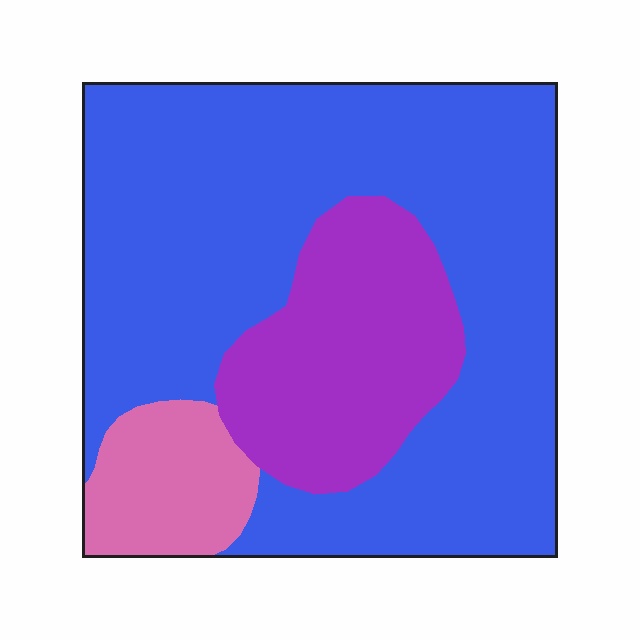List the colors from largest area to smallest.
From largest to smallest: blue, purple, pink.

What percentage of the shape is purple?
Purple covers roughly 20% of the shape.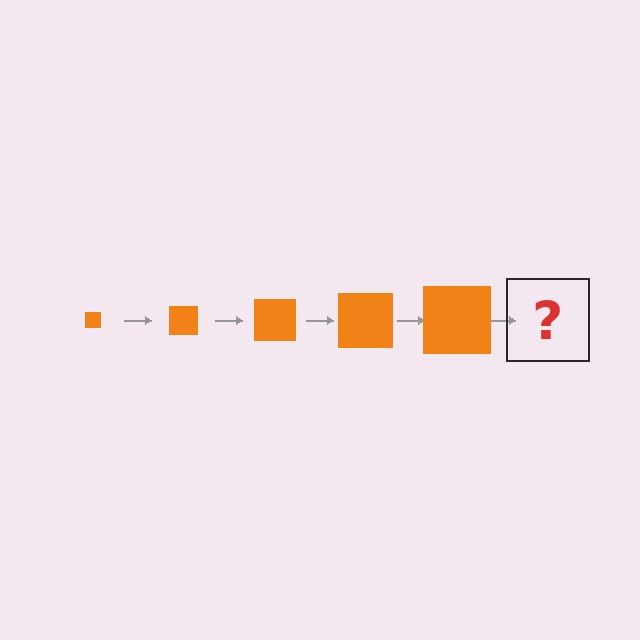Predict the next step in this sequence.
The next step is an orange square, larger than the previous one.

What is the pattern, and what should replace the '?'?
The pattern is that the square gets progressively larger each step. The '?' should be an orange square, larger than the previous one.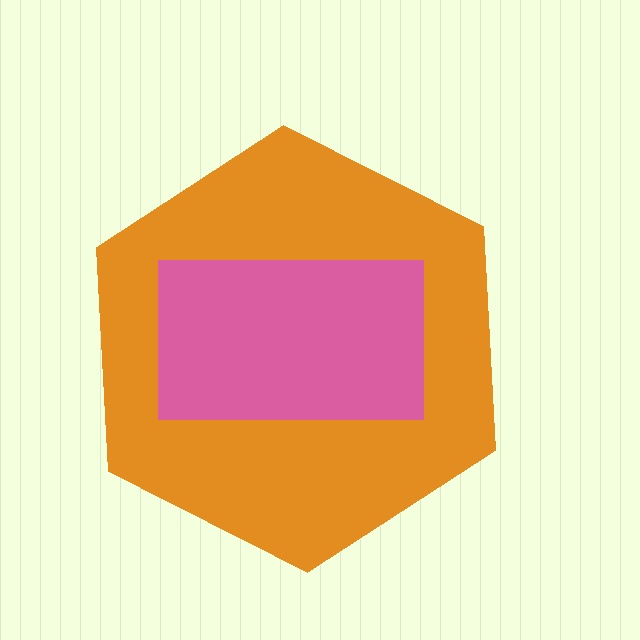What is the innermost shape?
The pink rectangle.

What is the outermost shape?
The orange hexagon.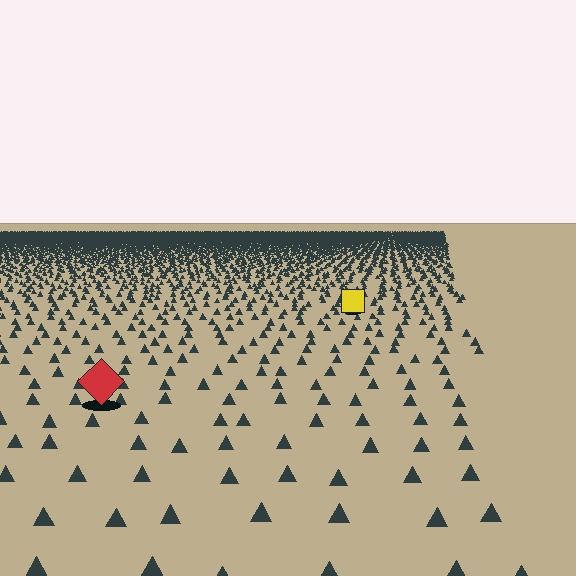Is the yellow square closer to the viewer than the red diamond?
No. The red diamond is closer — you can tell from the texture gradient: the ground texture is coarser near it.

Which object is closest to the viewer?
The red diamond is closest. The texture marks near it are larger and more spread out.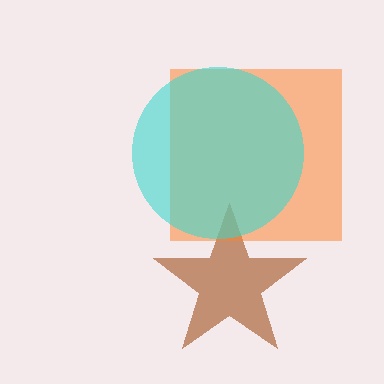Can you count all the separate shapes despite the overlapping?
Yes, there are 3 separate shapes.